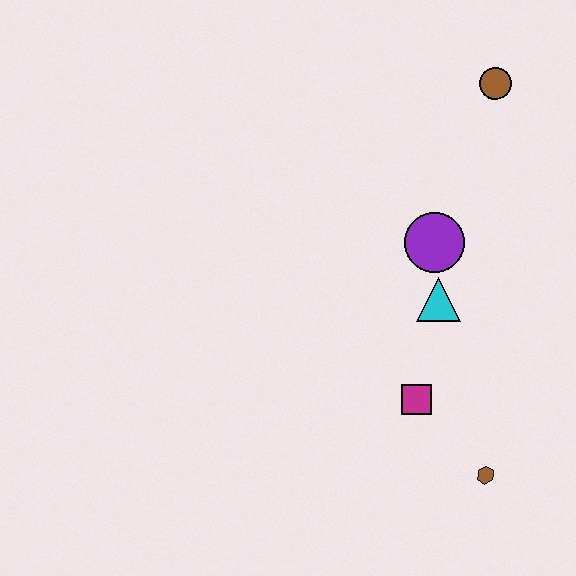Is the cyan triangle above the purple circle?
No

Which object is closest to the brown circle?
The purple circle is closest to the brown circle.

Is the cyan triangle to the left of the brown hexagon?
Yes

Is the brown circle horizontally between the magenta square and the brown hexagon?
No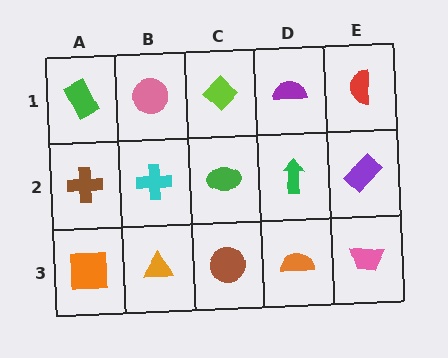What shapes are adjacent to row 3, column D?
A green arrow (row 2, column D), a brown circle (row 3, column C), a pink trapezoid (row 3, column E).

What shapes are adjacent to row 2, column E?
A red semicircle (row 1, column E), a pink trapezoid (row 3, column E), a green arrow (row 2, column D).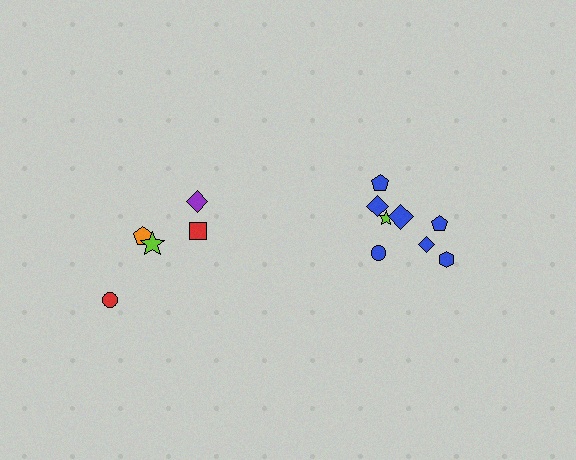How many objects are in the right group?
There are 8 objects.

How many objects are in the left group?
There are 5 objects.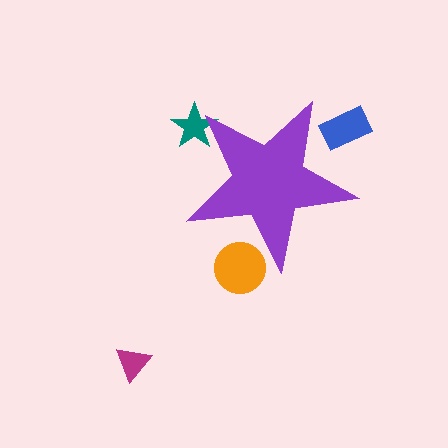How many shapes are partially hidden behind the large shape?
3 shapes are partially hidden.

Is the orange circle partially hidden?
Yes, the orange circle is partially hidden behind the purple star.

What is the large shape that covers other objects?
A purple star.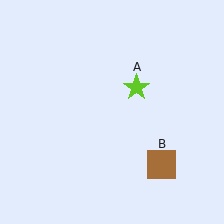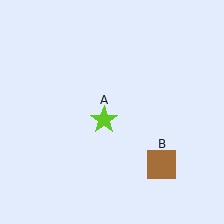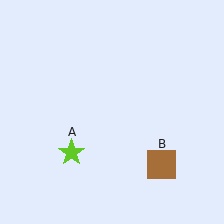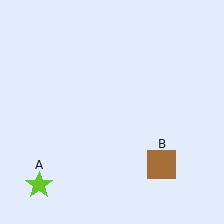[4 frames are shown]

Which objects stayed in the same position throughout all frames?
Brown square (object B) remained stationary.